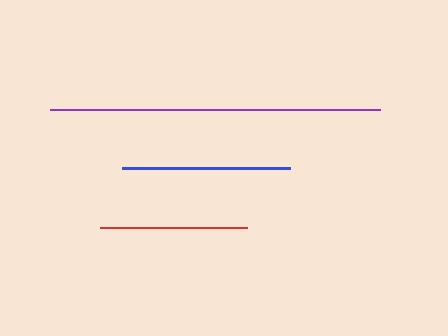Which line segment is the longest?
The purple line is the longest at approximately 330 pixels.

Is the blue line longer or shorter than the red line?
The blue line is longer than the red line.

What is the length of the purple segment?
The purple segment is approximately 330 pixels long.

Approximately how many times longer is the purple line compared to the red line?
The purple line is approximately 2.2 times the length of the red line.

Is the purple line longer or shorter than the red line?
The purple line is longer than the red line.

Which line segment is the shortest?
The red line is the shortest at approximately 148 pixels.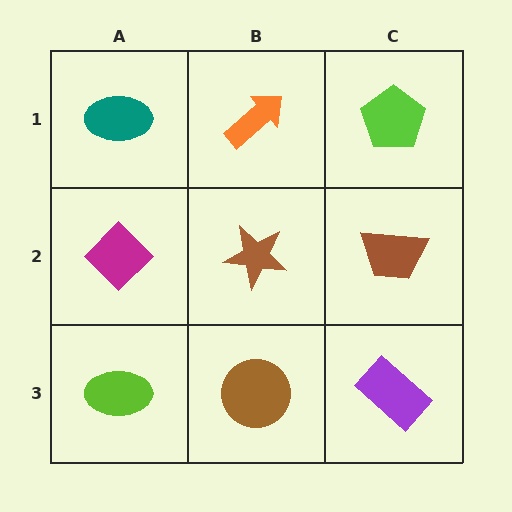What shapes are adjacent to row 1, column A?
A magenta diamond (row 2, column A), an orange arrow (row 1, column B).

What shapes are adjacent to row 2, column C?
A lime pentagon (row 1, column C), a purple rectangle (row 3, column C), a brown star (row 2, column B).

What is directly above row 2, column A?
A teal ellipse.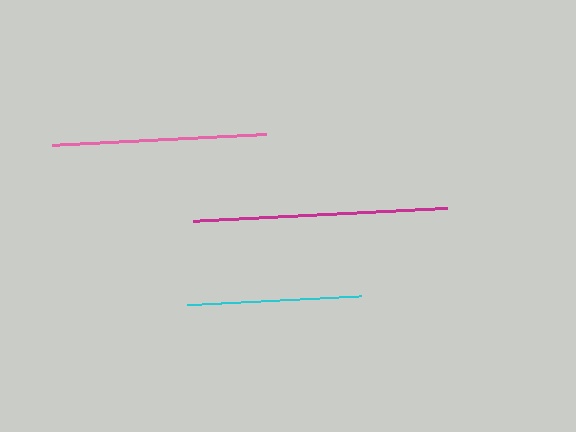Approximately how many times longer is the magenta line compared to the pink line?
The magenta line is approximately 1.2 times the length of the pink line.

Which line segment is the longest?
The magenta line is the longest at approximately 254 pixels.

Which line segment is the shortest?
The cyan line is the shortest at approximately 174 pixels.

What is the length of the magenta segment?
The magenta segment is approximately 254 pixels long.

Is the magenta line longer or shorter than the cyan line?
The magenta line is longer than the cyan line.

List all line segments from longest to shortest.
From longest to shortest: magenta, pink, cyan.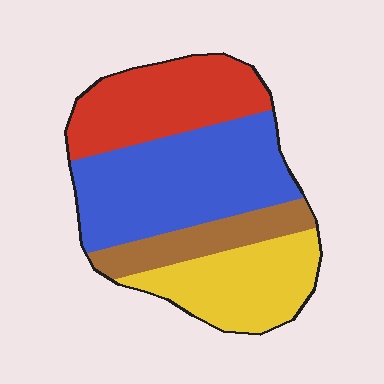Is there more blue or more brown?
Blue.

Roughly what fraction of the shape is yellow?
Yellow takes up between a sixth and a third of the shape.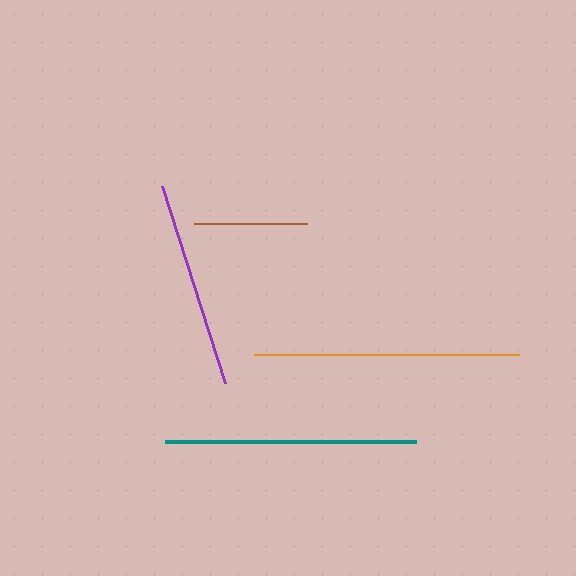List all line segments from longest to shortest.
From longest to shortest: orange, teal, purple, brown.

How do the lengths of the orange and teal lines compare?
The orange and teal lines are approximately the same length.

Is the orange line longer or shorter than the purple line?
The orange line is longer than the purple line.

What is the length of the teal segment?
The teal segment is approximately 251 pixels long.